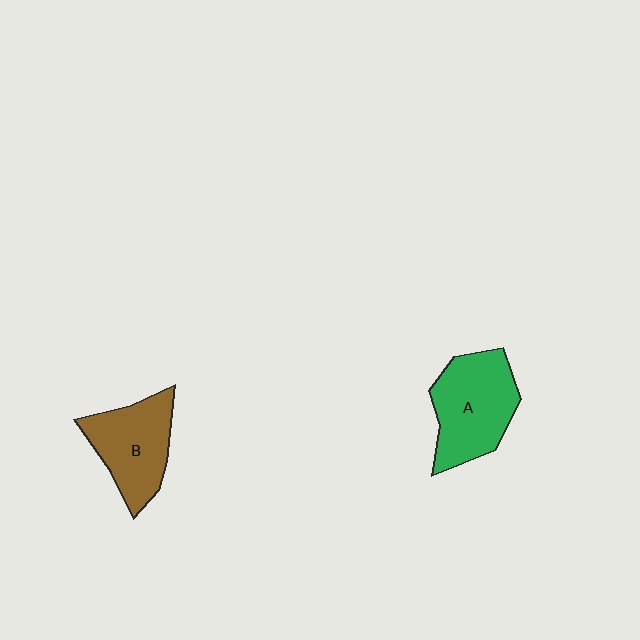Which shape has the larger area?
Shape A (green).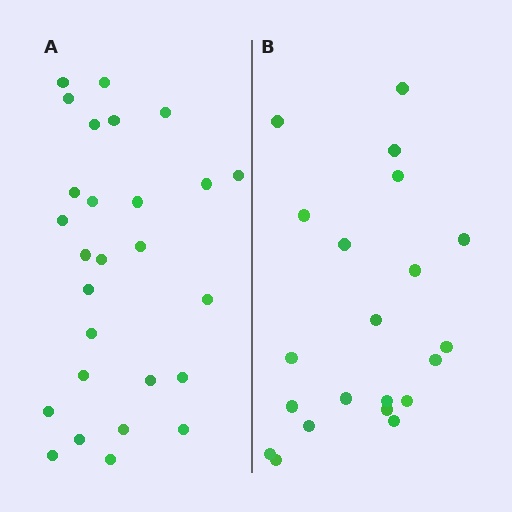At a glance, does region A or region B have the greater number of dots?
Region A (the left region) has more dots.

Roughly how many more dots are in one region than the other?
Region A has about 6 more dots than region B.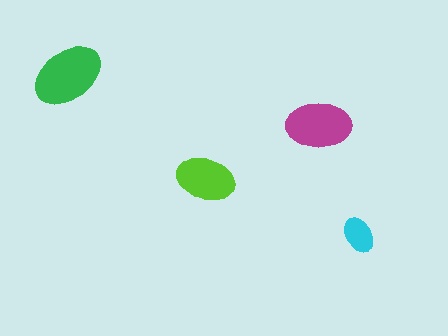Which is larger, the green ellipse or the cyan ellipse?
The green one.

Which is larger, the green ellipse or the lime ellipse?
The green one.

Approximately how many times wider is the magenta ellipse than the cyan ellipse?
About 2 times wider.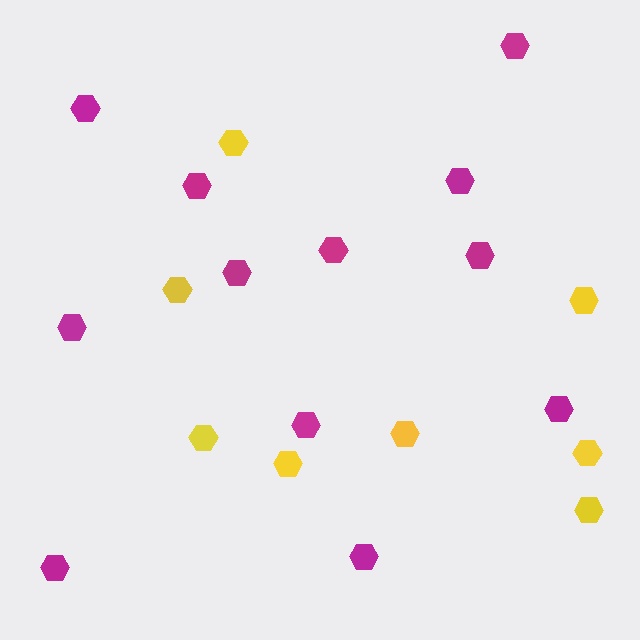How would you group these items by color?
There are 2 groups: one group of magenta hexagons (12) and one group of yellow hexagons (8).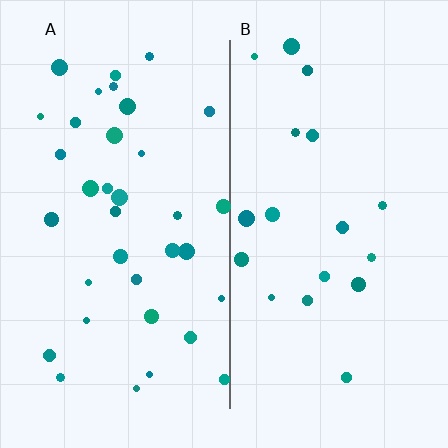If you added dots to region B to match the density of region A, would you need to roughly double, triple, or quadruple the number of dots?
Approximately double.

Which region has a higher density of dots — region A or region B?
A (the left).